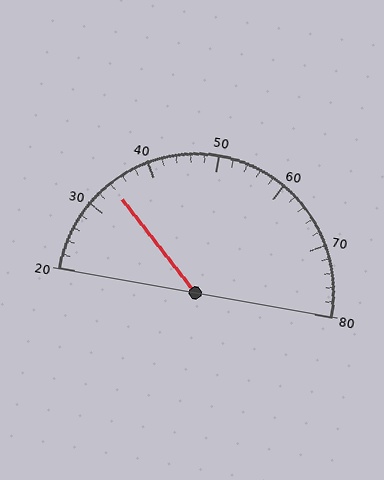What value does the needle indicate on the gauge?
The needle indicates approximately 34.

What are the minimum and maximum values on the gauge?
The gauge ranges from 20 to 80.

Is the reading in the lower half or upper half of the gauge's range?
The reading is in the lower half of the range (20 to 80).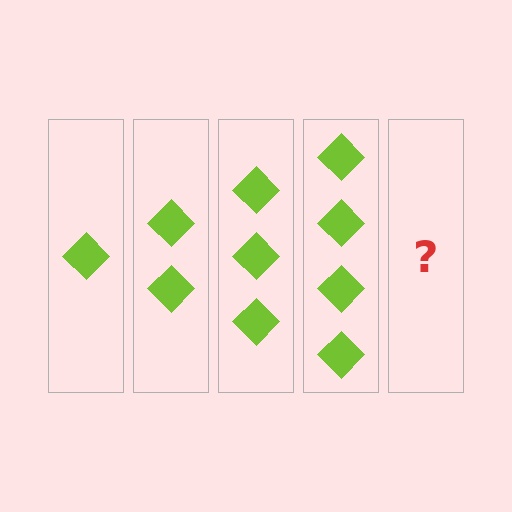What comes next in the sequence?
The next element should be 5 diamonds.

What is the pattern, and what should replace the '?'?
The pattern is that each step adds one more diamond. The '?' should be 5 diamonds.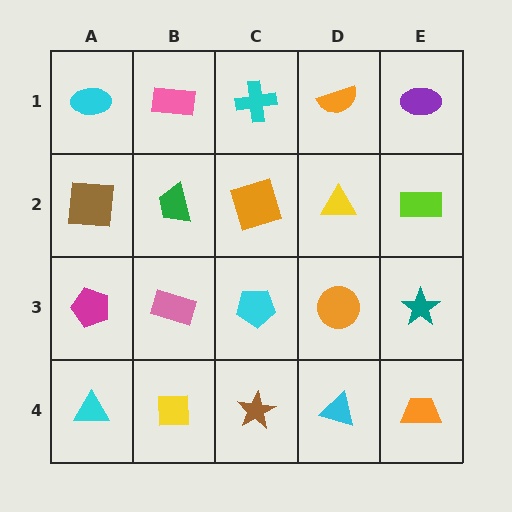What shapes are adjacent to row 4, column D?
An orange circle (row 3, column D), a brown star (row 4, column C), an orange trapezoid (row 4, column E).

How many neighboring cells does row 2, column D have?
4.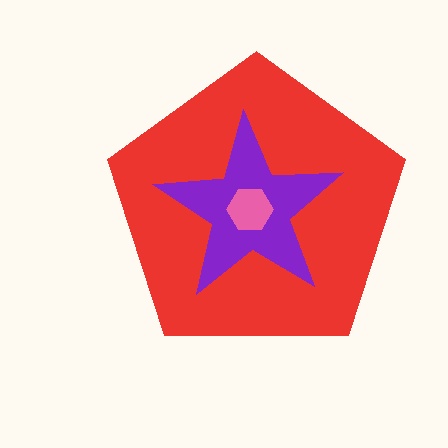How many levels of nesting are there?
3.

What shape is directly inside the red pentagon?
The purple star.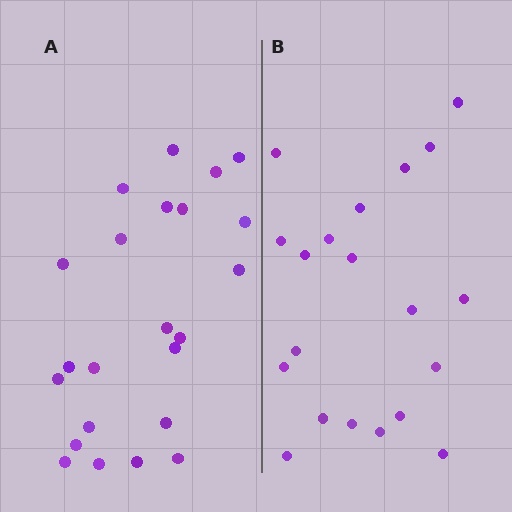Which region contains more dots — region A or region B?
Region A (the left region) has more dots.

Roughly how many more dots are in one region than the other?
Region A has just a few more — roughly 2 or 3 more dots than region B.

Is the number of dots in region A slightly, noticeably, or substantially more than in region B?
Region A has only slightly more — the two regions are fairly close. The ratio is roughly 1.1 to 1.